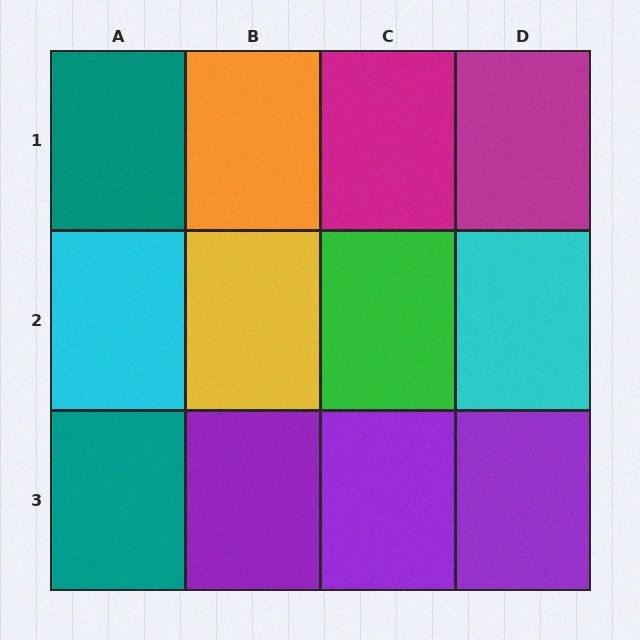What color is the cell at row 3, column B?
Purple.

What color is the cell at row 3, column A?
Teal.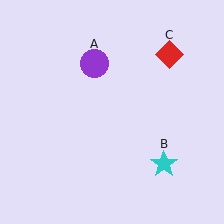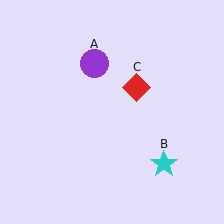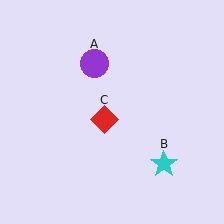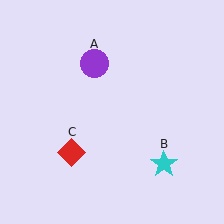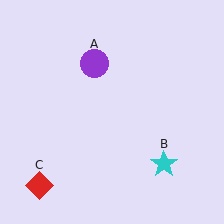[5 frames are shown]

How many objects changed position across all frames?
1 object changed position: red diamond (object C).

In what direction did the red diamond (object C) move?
The red diamond (object C) moved down and to the left.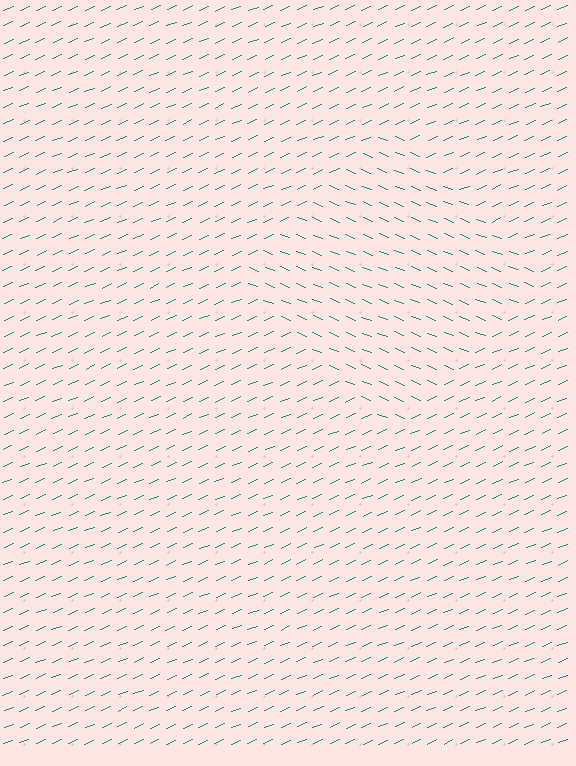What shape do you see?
I see a diamond.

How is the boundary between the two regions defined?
The boundary is defined purely by a change in line orientation (approximately 45 degrees difference). All lines are the same color and thickness.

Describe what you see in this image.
The image is filled with small teal line segments. A diamond region in the image has lines oriented differently from the surrounding lines, creating a visible texture boundary.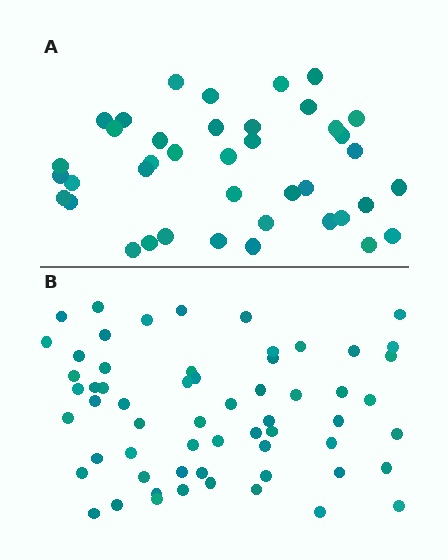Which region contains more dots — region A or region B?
Region B (the bottom region) has more dots.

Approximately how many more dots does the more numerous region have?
Region B has approximately 20 more dots than region A.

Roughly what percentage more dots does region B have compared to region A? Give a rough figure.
About 50% more.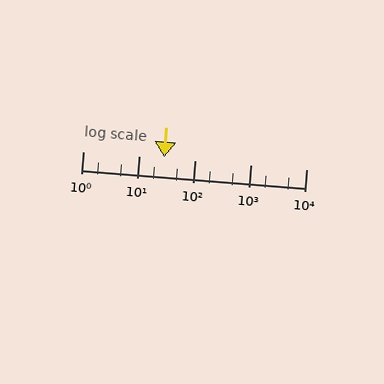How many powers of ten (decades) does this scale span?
The scale spans 4 decades, from 1 to 10000.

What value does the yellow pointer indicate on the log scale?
The pointer indicates approximately 28.